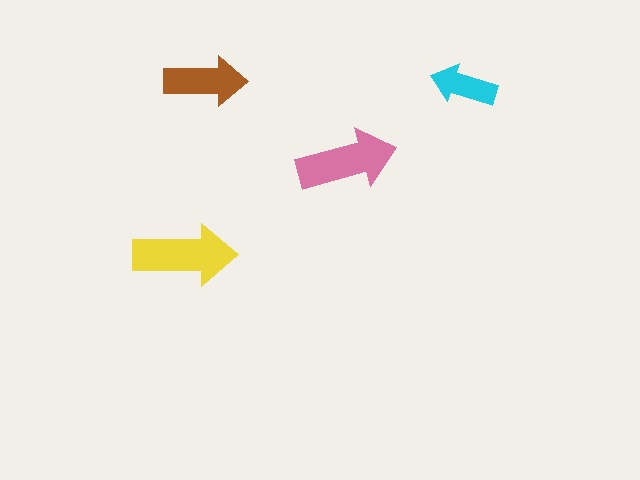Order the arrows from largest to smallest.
the yellow one, the pink one, the brown one, the cyan one.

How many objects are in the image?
There are 4 objects in the image.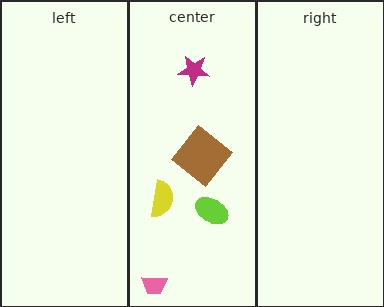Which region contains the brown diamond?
The center region.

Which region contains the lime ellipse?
The center region.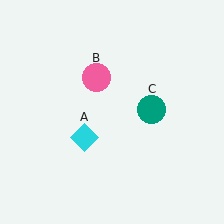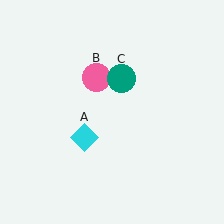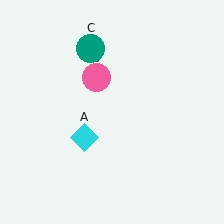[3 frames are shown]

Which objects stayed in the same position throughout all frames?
Cyan diamond (object A) and pink circle (object B) remained stationary.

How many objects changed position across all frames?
1 object changed position: teal circle (object C).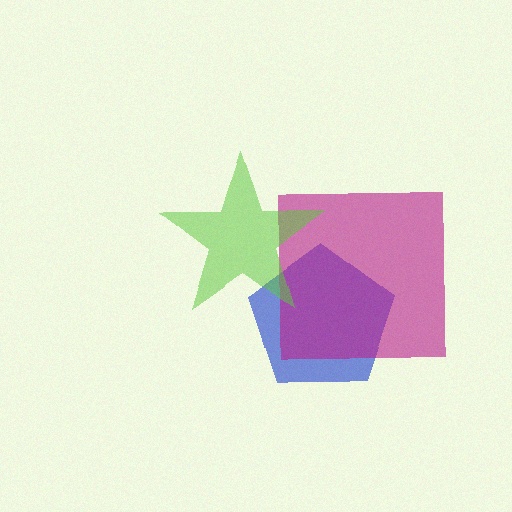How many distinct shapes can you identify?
There are 3 distinct shapes: a blue pentagon, a magenta square, a lime star.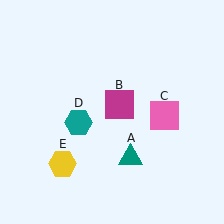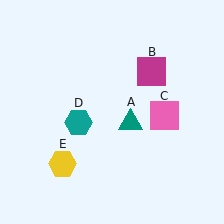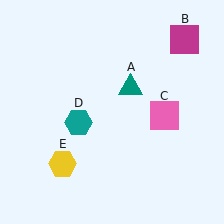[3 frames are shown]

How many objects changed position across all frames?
2 objects changed position: teal triangle (object A), magenta square (object B).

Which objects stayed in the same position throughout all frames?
Pink square (object C) and teal hexagon (object D) and yellow hexagon (object E) remained stationary.